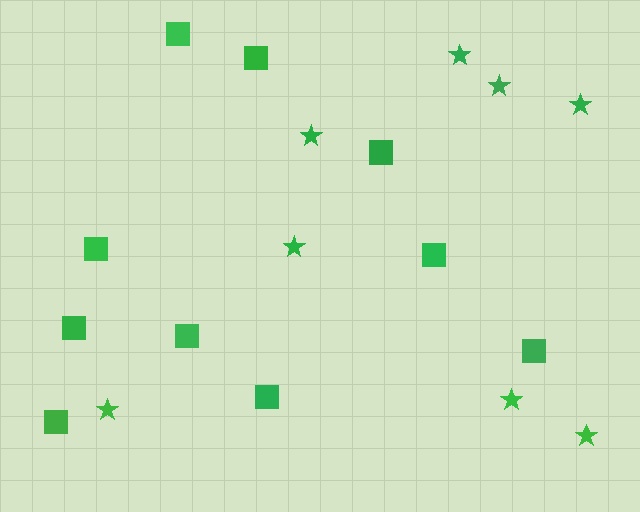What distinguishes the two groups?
There are 2 groups: one group of squares (10) and one group of stars (8).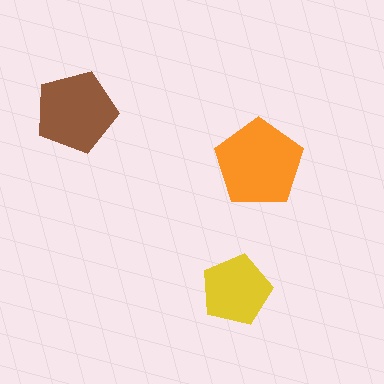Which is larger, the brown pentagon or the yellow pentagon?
The brown one.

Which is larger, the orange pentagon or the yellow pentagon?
The orange one.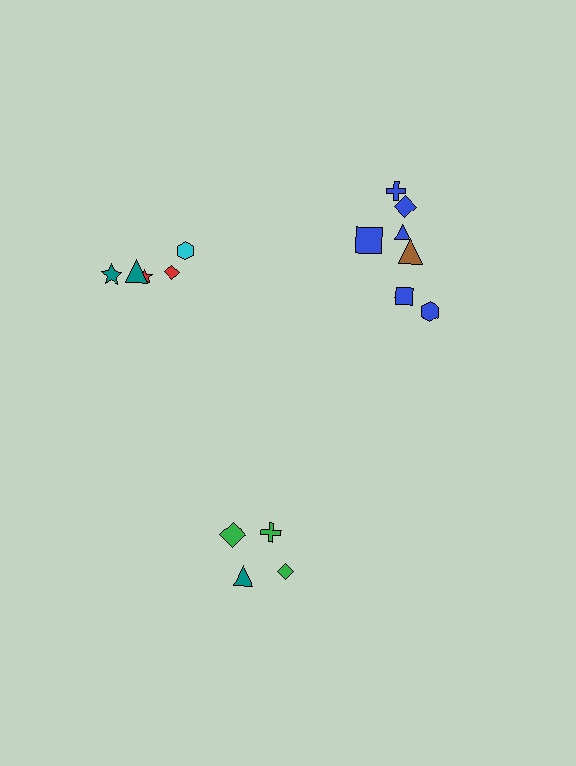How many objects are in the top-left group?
There are 5 objects.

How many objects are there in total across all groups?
There are 17 objects.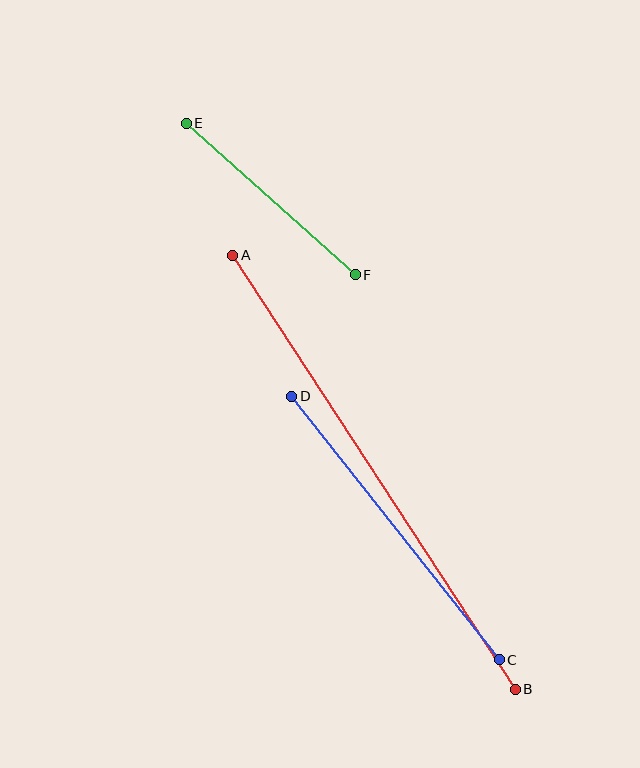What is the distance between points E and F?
The distance is approximately 227 pixels.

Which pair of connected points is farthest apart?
Points A and B are farthest apart.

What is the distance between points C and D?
The distance is approximately 335 pixels.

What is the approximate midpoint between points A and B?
The midpoint is at approximately (374, 472) pixels.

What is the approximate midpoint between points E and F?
The midpoint is at approximately (271, 199) pixels.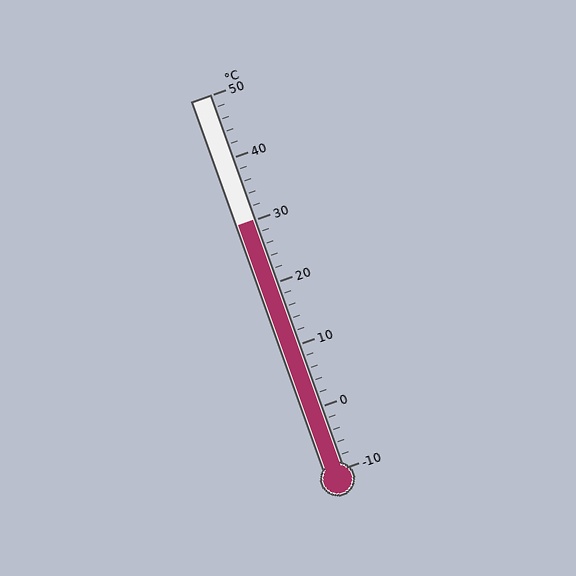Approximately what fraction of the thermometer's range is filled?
The thermometer is filled to approximately 65% of its range.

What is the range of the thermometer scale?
The thermometer scale ranges from -10°C to 50°C.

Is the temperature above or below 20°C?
The temperature is above 20°C.